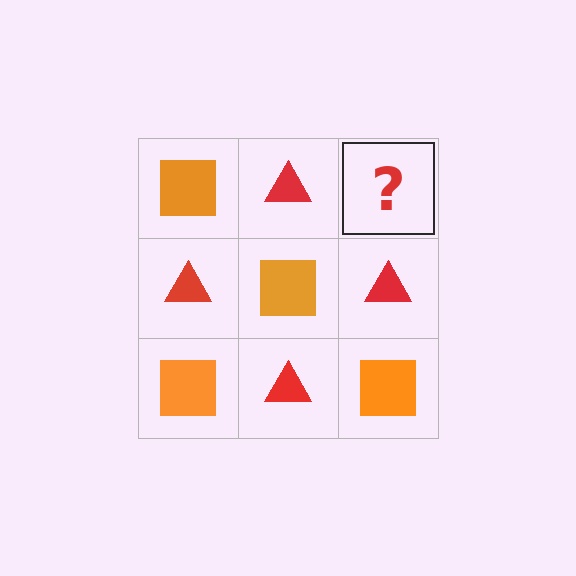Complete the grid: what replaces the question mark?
The question mark should be replaced with an orange square.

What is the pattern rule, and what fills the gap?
The rule is that it alternates orange square and red triangle in a checkerboard pattern. The gap should be filled with an orange square.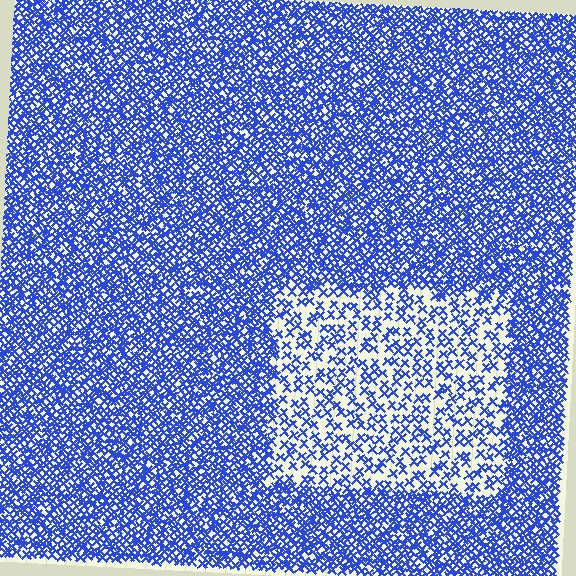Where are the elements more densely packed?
The elements are more densely packed outside the rectangle boundary.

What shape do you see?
I see a rectangle.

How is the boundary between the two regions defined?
The boundary is defined by a change in element density (approximately 2.4x ratio). All elements are the same color, size, and shape.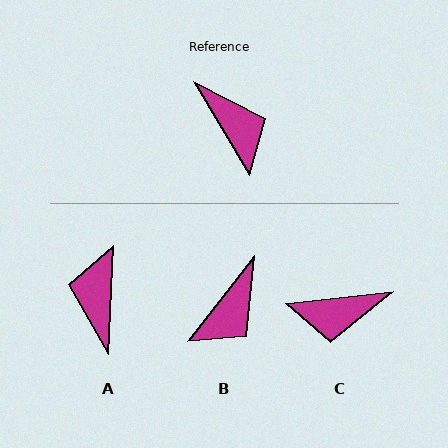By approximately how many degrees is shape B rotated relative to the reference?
Approximately 68 degrees clockwise.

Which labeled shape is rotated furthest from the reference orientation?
A, about 147 degrees away.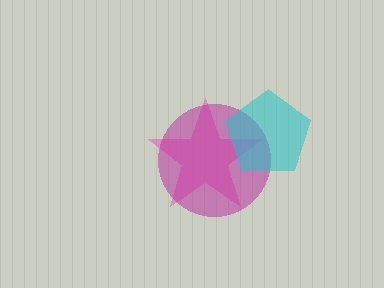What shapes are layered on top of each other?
The layered shapes are: a pink star, a magenta circle, a cyan pentagon.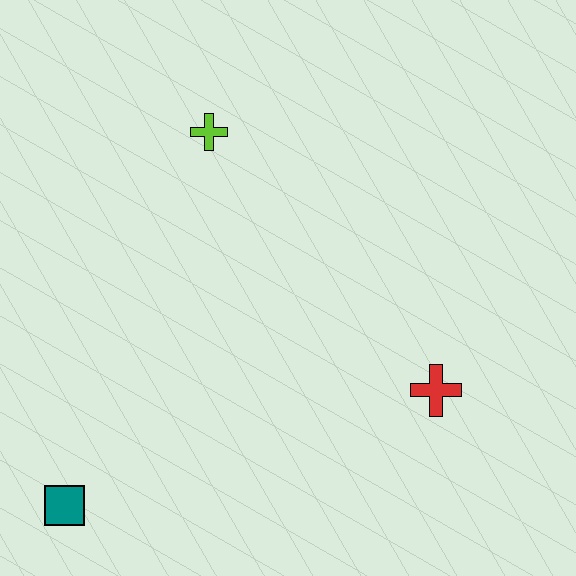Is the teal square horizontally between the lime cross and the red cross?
No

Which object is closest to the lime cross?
The red cross is closest to the lime cross.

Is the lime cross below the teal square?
No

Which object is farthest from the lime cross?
The teal square is farthest from the lime cross.